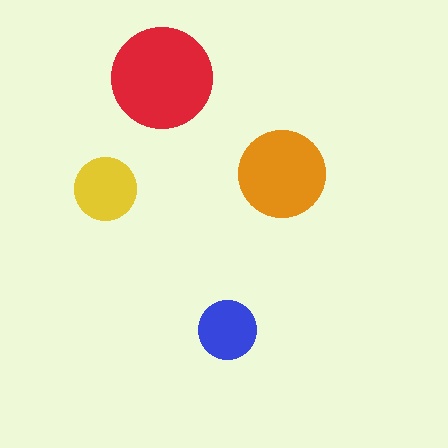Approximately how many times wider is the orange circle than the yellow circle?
About 1.5 times wider.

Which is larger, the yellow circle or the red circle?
The red one.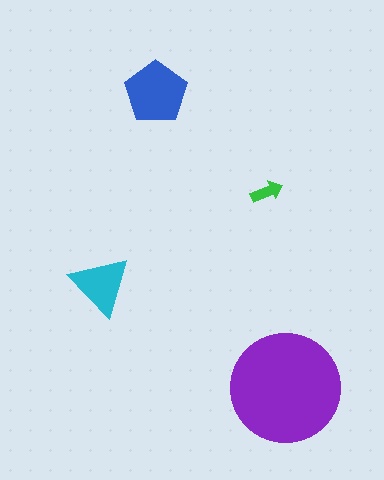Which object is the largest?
The purple circle.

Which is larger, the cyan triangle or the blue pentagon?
The blue pentagon.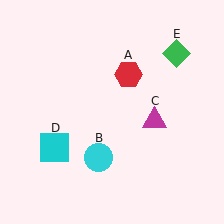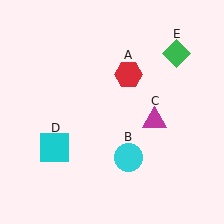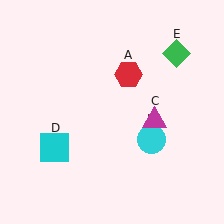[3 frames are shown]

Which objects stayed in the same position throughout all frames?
Red hexagon (object A) and magenta triangle (object C) and cyan square (object D) and green diamond (object E) remained stationary.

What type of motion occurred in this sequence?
The cyan circle (object B) rotated counterclockwise around the center of the scene.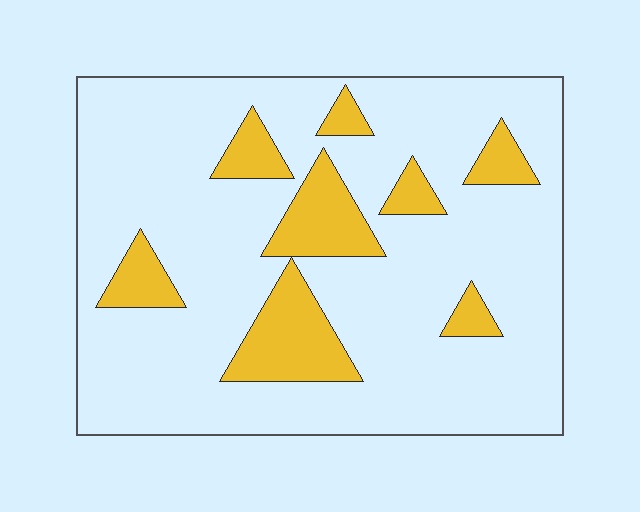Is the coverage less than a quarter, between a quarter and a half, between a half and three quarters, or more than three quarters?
Less than a quarter.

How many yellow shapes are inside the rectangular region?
8.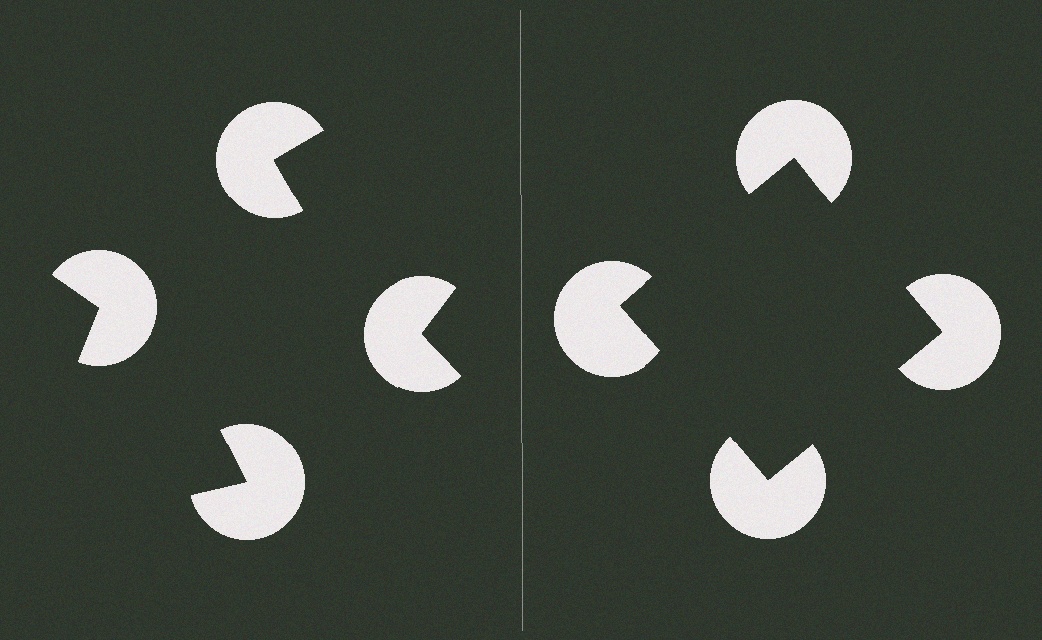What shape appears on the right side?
An illusory square.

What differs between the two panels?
The pac-man discs are positioned identically on both sides; only the wedge orientations differ. On the right they align to a square; on the left they are misaligned.